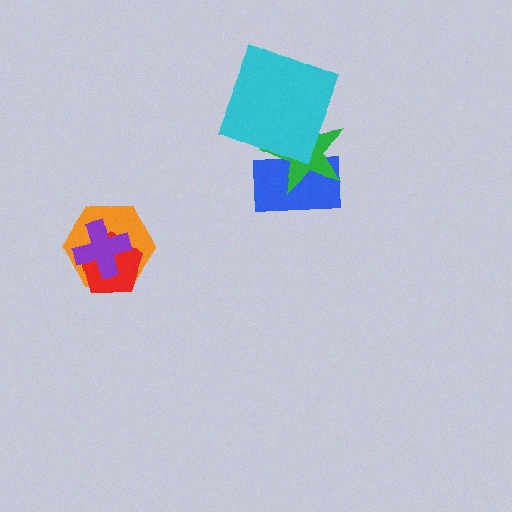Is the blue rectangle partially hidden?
Yes, it is partially covered by another shape.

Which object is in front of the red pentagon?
The purple cross is in front of the red pentagon.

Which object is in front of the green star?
The cyan square is in front of the green star.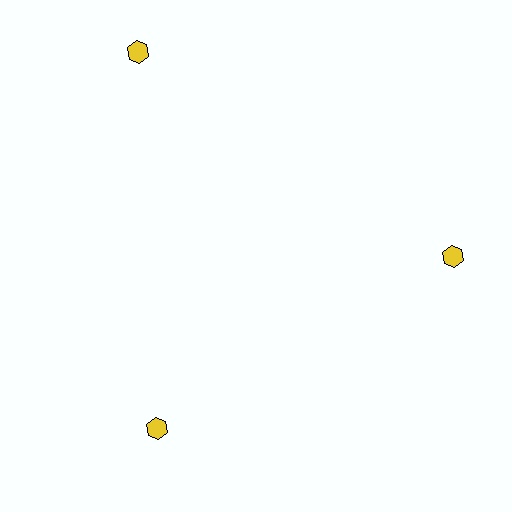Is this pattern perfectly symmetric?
No. The 3 yellow hexagons are arranged in a ring, but one element near the 11 o'clock position is pushed outward from the center, breaking the 3-fold rotational symmetry.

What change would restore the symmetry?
The symmetry would be restored by moving it inward, back onto the ring so that all 3 hexagons sit at equal angles and equal distance from the center.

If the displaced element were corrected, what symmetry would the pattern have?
It would have 3-fold rotational symmetry — the pattern would map onto itself every 120 degrees.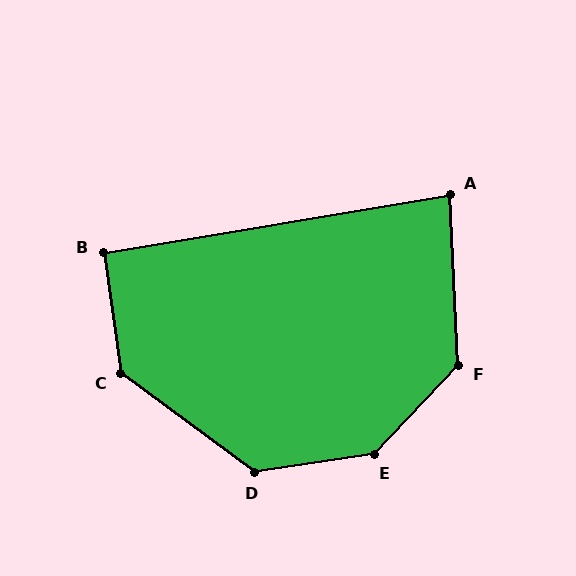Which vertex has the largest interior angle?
E, at approximately 142 degrees.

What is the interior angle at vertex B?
Approximately 91 degrees (approximately right).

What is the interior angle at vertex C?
Approximately 135 degrees (obtuse).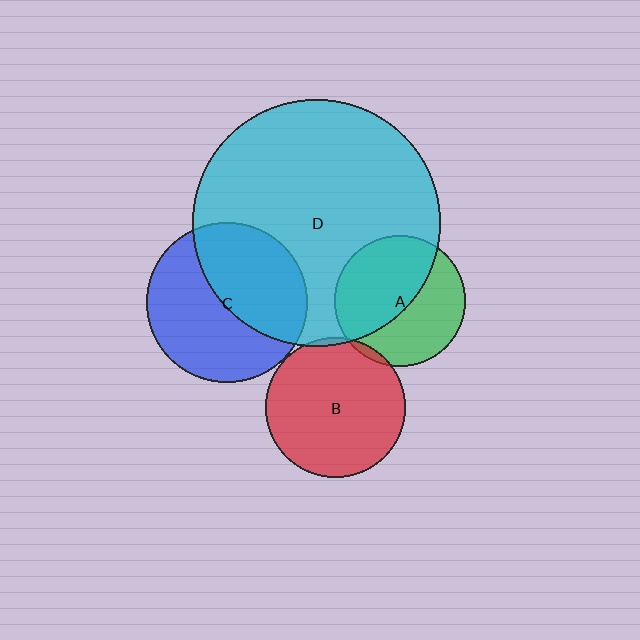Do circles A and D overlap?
Yes.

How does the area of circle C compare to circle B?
Approximately 1.3 times.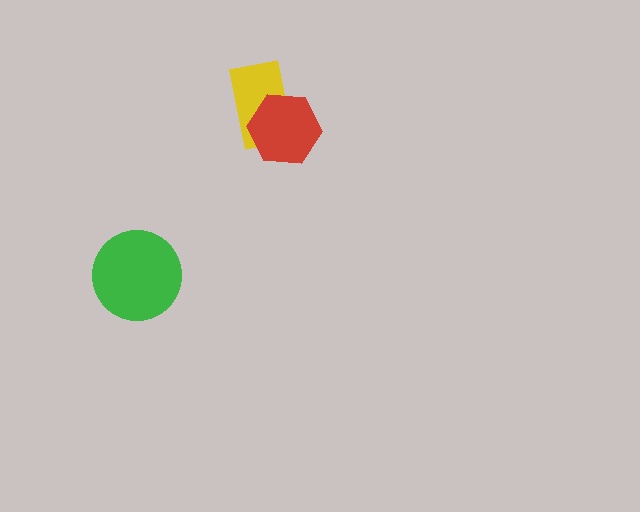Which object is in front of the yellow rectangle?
The red hexagon is in front of the yellow rectangle.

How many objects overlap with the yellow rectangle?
1 object overlaps with the yellow rectangle.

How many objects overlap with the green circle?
0 objects overlap with the green circle.